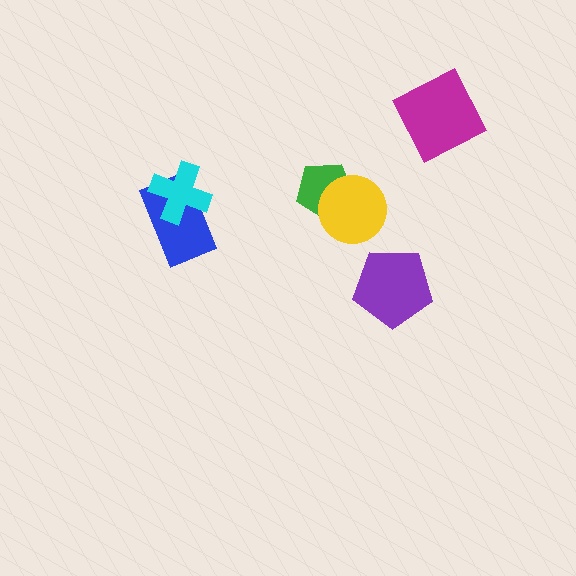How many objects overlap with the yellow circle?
1 object overlaps with the yellow circle.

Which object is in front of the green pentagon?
The yellow circle is in front of the green pentagon.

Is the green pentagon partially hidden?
Yes, it is partially covered by another shape.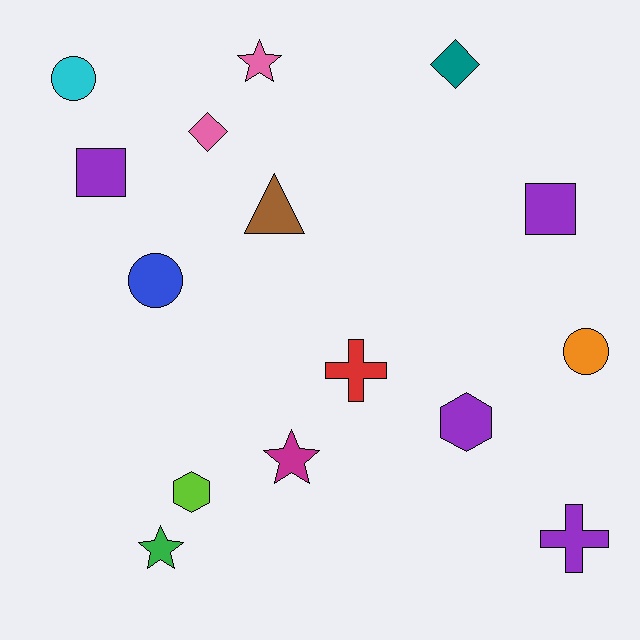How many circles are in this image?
There are 3 circles.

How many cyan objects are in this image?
There is 1 cyan object.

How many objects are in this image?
There are 15 objects.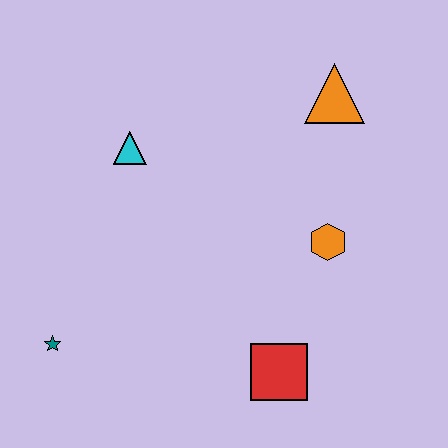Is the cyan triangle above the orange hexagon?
Yes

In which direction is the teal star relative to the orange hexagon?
The teal star is to the left of the orange hexagon.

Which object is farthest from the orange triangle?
The teal star is farthest from the orange triangle.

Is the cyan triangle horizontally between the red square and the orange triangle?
No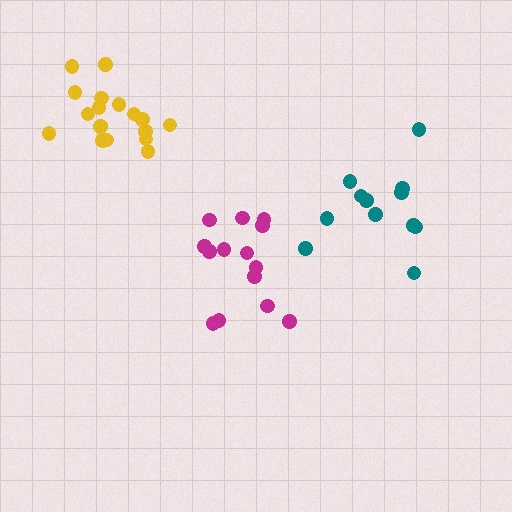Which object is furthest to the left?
The yellow cluster is leftmost.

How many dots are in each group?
Group 1: 14 dots, Group 2: 12 dots, Group 3: 17 dots (43 total).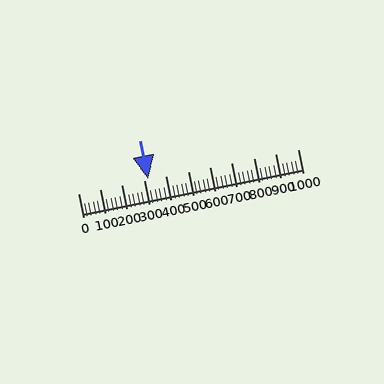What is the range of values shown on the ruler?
The ruler shows values from 0 to 1000.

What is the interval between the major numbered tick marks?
The major tick marks are spaced 100 units apart.